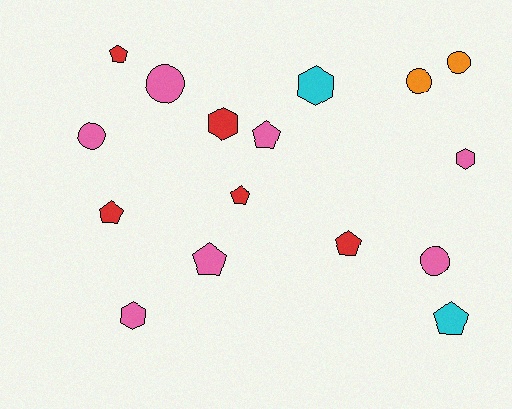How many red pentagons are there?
There are 4 red pentagons.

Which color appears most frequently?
Pink, with 7 objects.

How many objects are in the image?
There are 16 objects.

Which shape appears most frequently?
Pentagon, with 7 objects.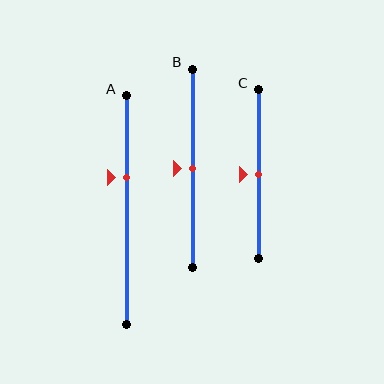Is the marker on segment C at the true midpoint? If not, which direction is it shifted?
Yes, the marker on segment C is at the true midpoint.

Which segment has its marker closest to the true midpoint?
Segment B has its marker closest to the true midpoint.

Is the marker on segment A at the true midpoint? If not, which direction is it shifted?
No, the marker on segment A is shifted upward by about 14% of the segment length.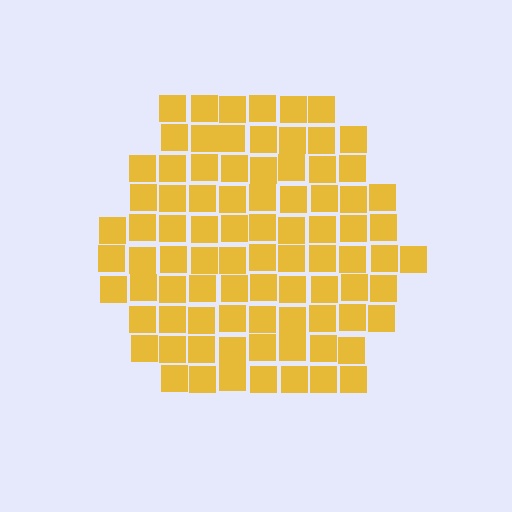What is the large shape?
The large shape is a hexagon.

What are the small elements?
The small elements are squares.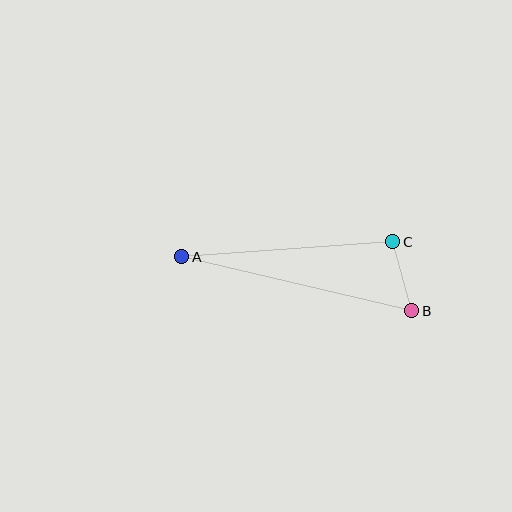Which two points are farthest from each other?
Points A and B are farthest from each other.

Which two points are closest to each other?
Points B and C are closest to each other.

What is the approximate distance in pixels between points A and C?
The distance between A and C is approximately 212 pixels.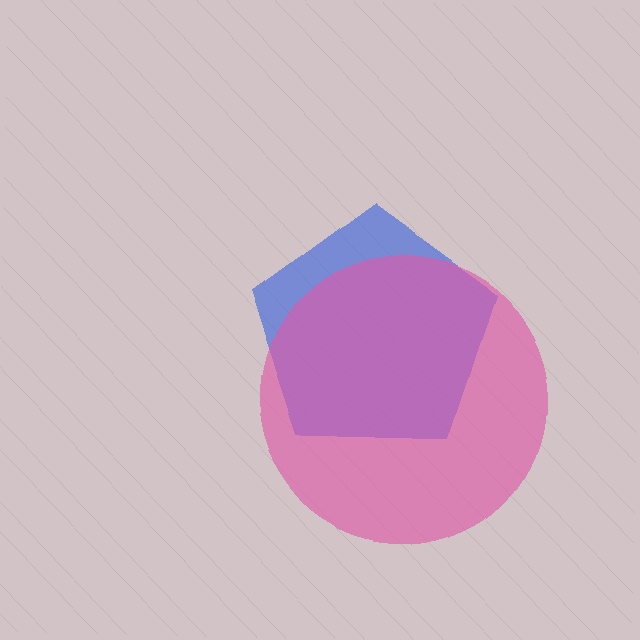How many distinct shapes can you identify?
There are 2 distinct shapes: a blue pentagon, a pink circle.